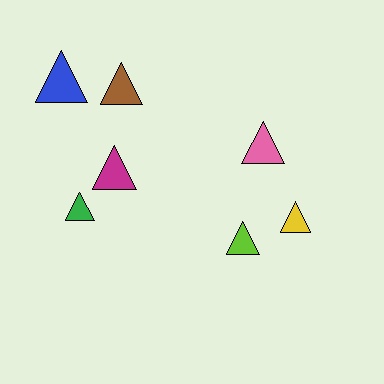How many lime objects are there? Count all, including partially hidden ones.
There is 1 lime object.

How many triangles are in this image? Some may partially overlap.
There are 7 triangles.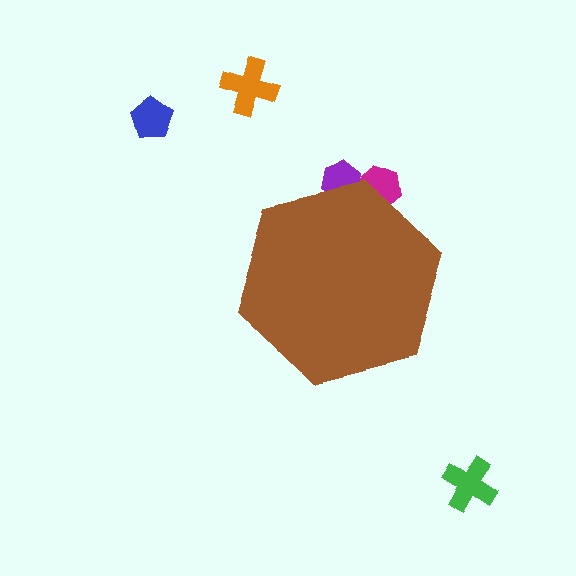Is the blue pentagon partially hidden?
No, the blue pentagon is fully visible.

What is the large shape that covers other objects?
A brown hexagon.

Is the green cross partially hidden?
No, the green cross is fully visible.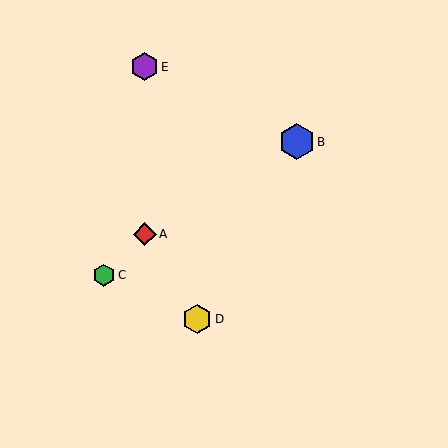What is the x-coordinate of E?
Object E is at x≈145.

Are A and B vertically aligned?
No, A is at x≈145 and B is at x≈297.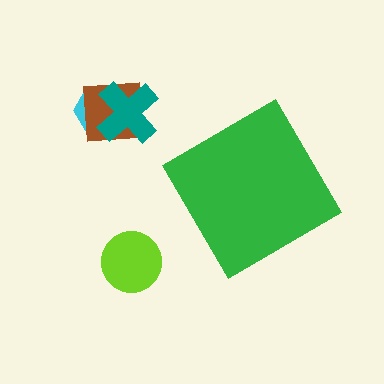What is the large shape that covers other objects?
A green diamond.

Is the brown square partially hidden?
No, the brown square is fully visible.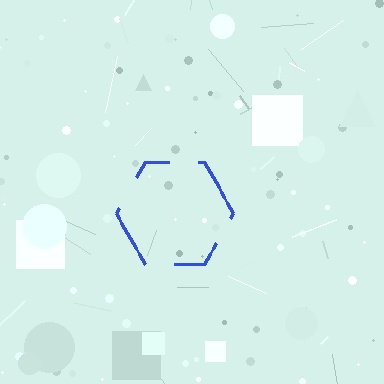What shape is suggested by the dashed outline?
The dashed outline suggests a hexagon.